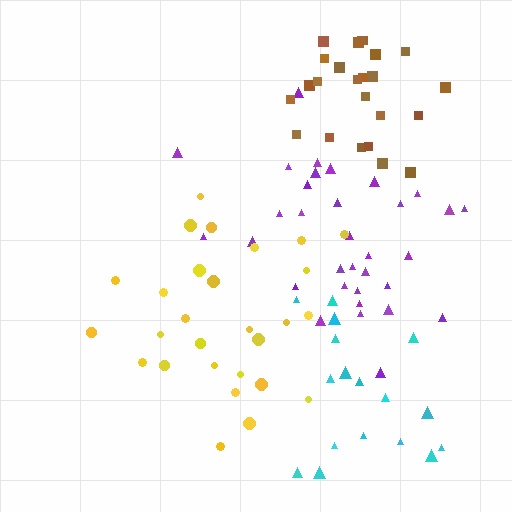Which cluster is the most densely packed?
Brown.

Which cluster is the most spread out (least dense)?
Cyan.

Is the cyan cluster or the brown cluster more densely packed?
Brown.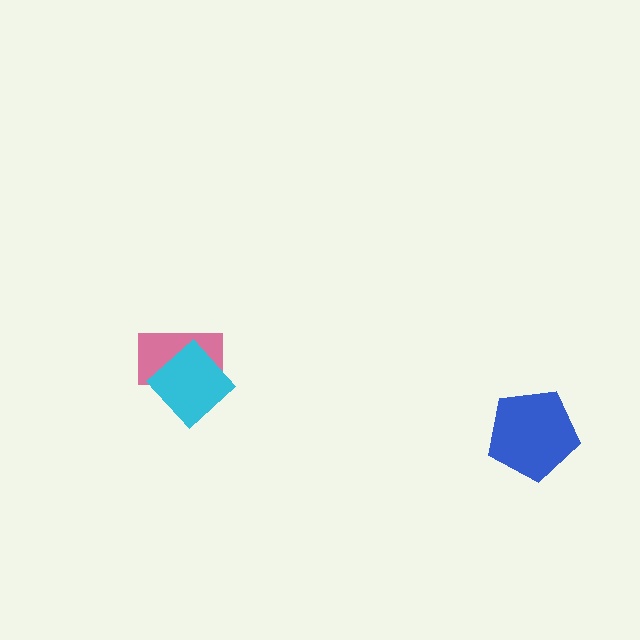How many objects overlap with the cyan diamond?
1 object overlaps with the cyan diamond.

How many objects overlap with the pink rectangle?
1 object overlaps with the pink rectangle.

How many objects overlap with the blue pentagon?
0 objects overlap with the blue pentagon.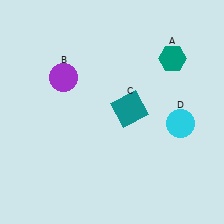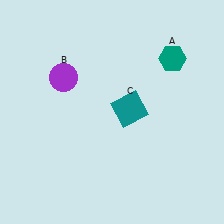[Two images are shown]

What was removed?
The cyan circle (D) was removed in Image 2.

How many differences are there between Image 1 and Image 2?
There is 1 difference between the two images.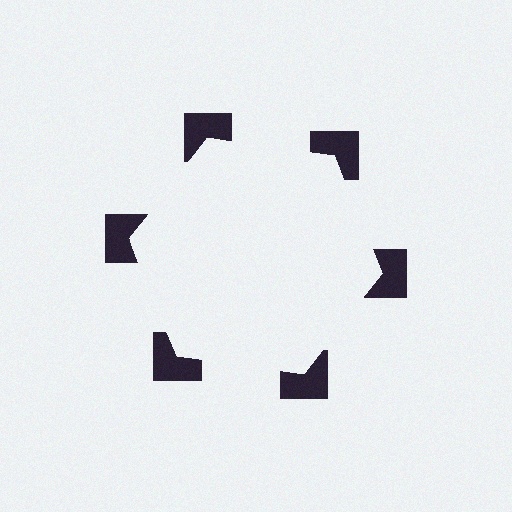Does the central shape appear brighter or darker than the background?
It typically appears slightly brighter than the background, even though no actual brightness change is drawn.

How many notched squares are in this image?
There are 6 — one at each vertex of the illusory hexagon.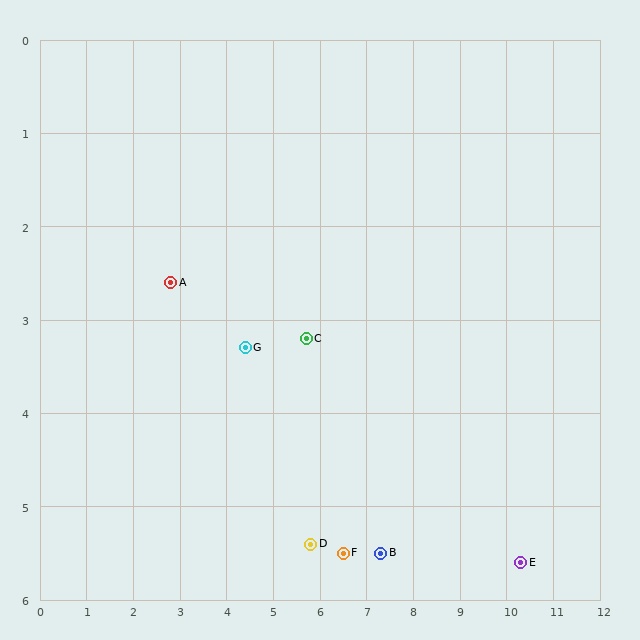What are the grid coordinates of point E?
Point E is at approximately (10.3, 5.6).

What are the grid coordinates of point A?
Point A is at approximately (2.8, 2.6).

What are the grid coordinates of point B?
Point B is at approximately (7.3, 5.5).